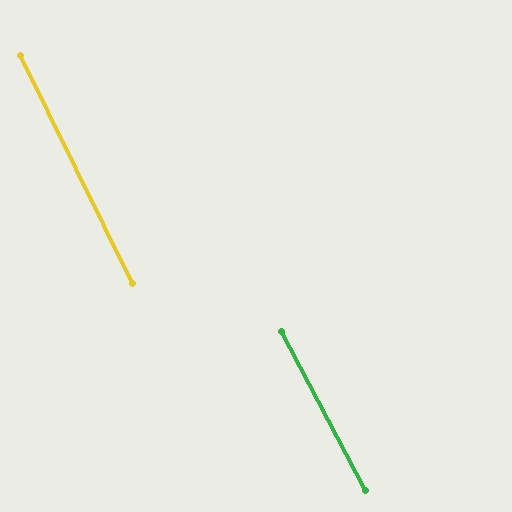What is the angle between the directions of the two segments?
Approximately 2 degrees.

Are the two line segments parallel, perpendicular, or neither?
Parallel — their directions differ by only 1.8°.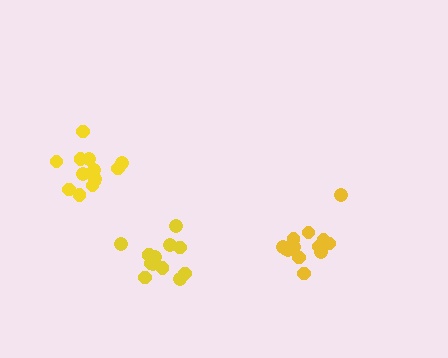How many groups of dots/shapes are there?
There are 3 groups.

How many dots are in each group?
Group 1: 14 dots, Group 2: 13 dots, Group 3: 13 dots (40 total).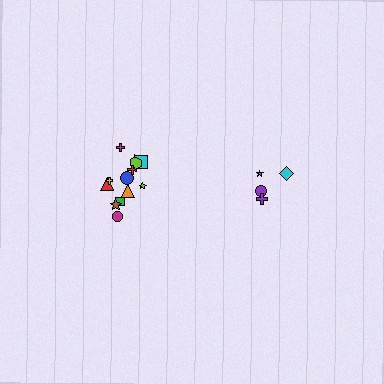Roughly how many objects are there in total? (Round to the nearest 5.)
Roughly 15 objects in total.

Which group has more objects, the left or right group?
The left group.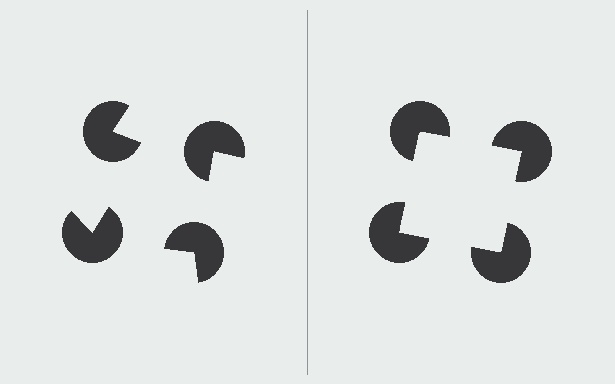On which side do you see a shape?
An illusory square appears on the right side. On the left side the wedge cuts are rotated, so no coherent shape forms.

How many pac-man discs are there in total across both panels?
8 — 4 on each side.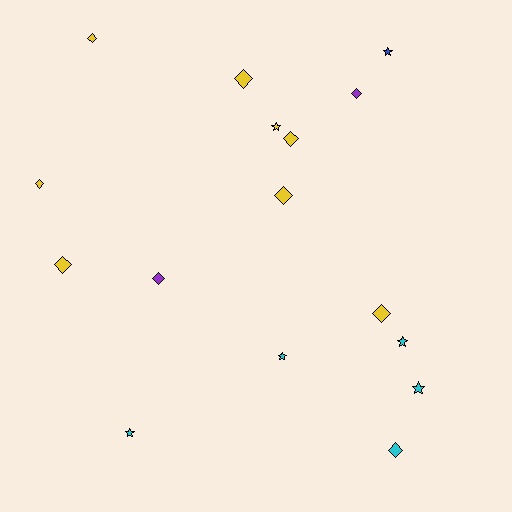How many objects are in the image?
There are 16 objects.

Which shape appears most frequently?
Diamond, with 10 objects.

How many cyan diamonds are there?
There is 1 cyan diamond.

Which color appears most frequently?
Yellow, with 8 objects.